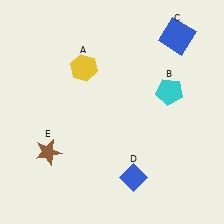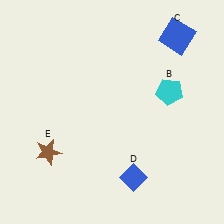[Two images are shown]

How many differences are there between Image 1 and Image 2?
There is 1 difference between the two images.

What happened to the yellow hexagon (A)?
The yellow hexagon (A) was removed in Image 2. It was in the top-left area of Image 1.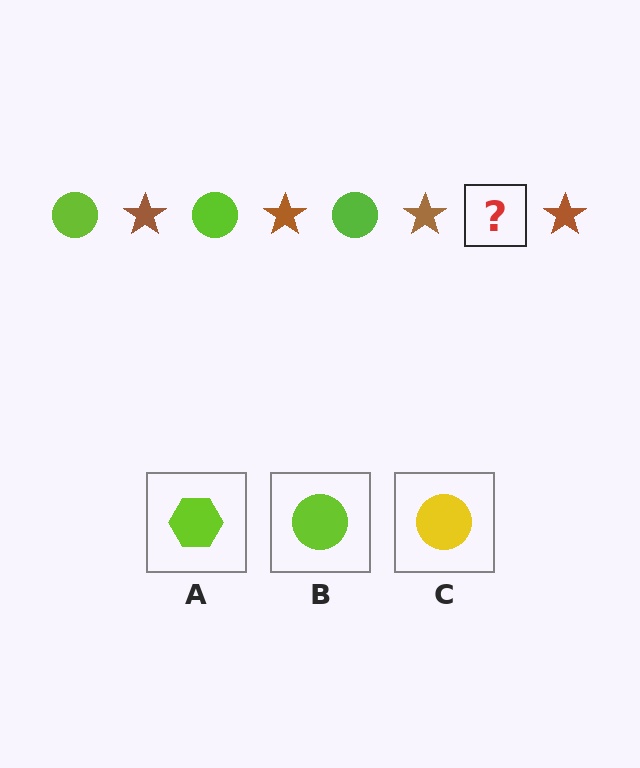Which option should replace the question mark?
Option B.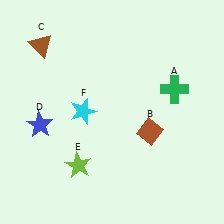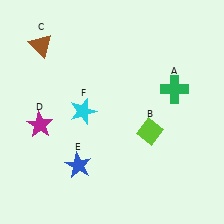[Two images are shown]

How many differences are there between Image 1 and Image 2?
There are 3 differences between the two images.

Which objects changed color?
B changed from brown to lime. D changed from blue to magenta. E changed from lime to blue.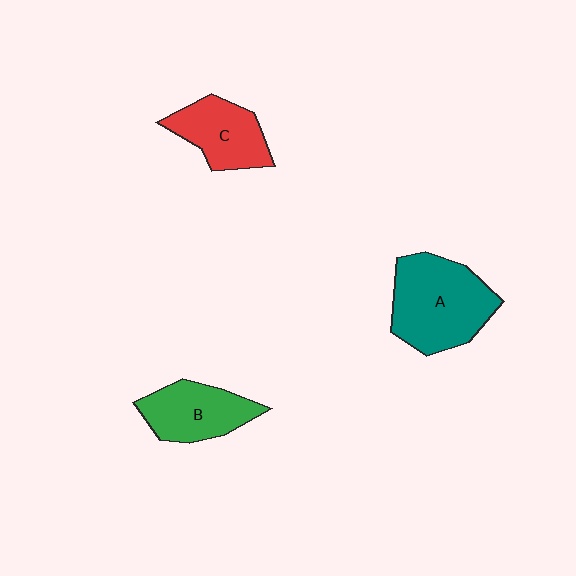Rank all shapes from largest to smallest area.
From largest to smallest: A (teal), B (green), C (red).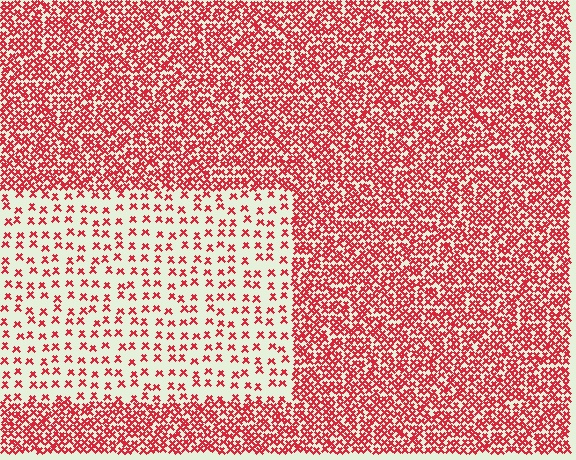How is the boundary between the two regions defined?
The boundary is defined by a change in element density (approximately 3.0x ratio). All elements are the same color, size, and shape.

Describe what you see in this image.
The image contains small red elements arranged at two different densities. A rectangle-shaped region is visible where the elements are less densely packed than the surrounding area.